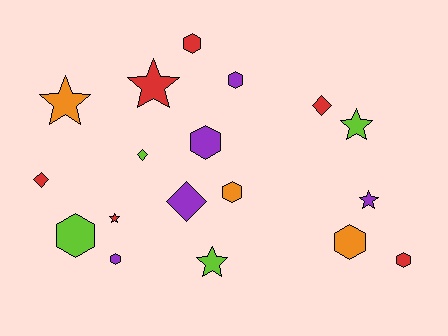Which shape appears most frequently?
Hexagon, with 8 objects.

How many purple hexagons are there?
There are 3 purple hexagons.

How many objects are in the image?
There are 18 objects.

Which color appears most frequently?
Red, with 6 objects.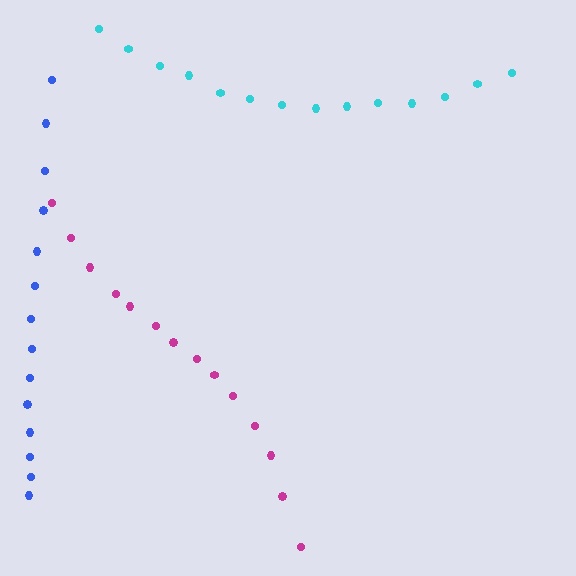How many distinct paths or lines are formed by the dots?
There are 3 distinct paths.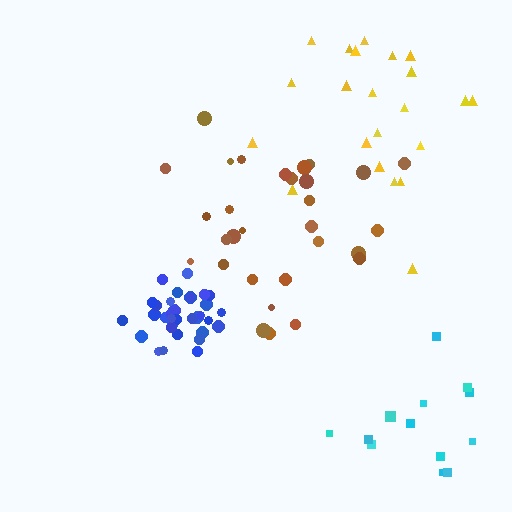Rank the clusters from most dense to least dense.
blue, brown, yellow, cyan.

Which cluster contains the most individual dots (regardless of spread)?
Blue (33).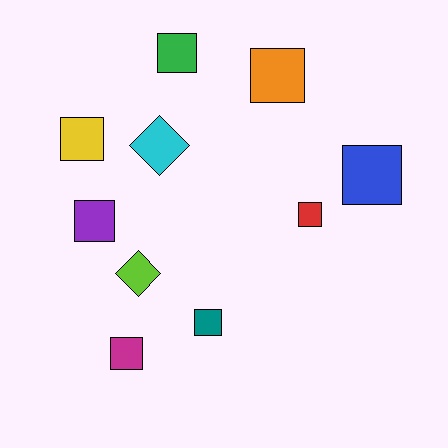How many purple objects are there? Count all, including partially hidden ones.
There is 1 purple object.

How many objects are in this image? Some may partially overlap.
There are 10 objects.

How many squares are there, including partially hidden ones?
There are 8 squares.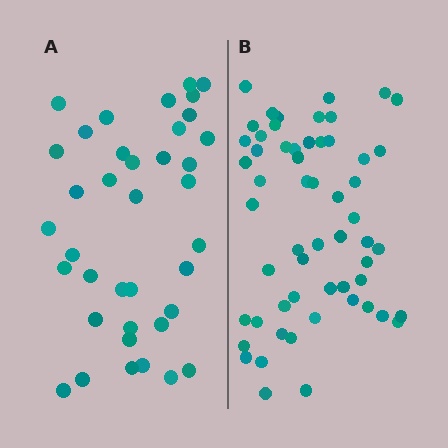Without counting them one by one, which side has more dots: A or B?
Region B (the right region) has more dots.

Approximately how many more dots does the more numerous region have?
Region B has approximately 20 more dots than region A.